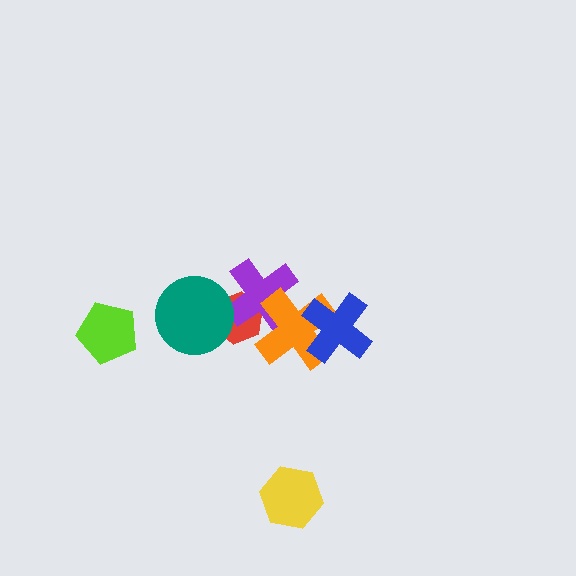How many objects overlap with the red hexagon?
3 objects overlap with the red hexagon.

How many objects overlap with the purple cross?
2 objects overlap with the purple cross.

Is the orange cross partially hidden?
Yes, it is partially covered by another shape.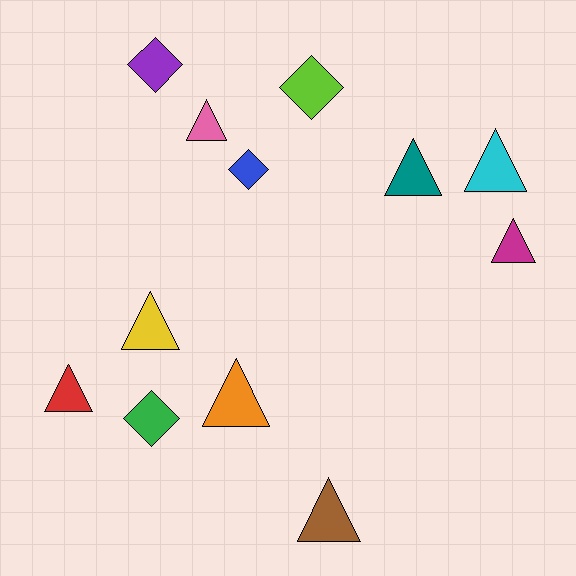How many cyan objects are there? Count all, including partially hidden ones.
There is 1 cyan object.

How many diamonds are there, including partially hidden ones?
There are 4 diamonds.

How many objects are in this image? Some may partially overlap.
There are 12 objects.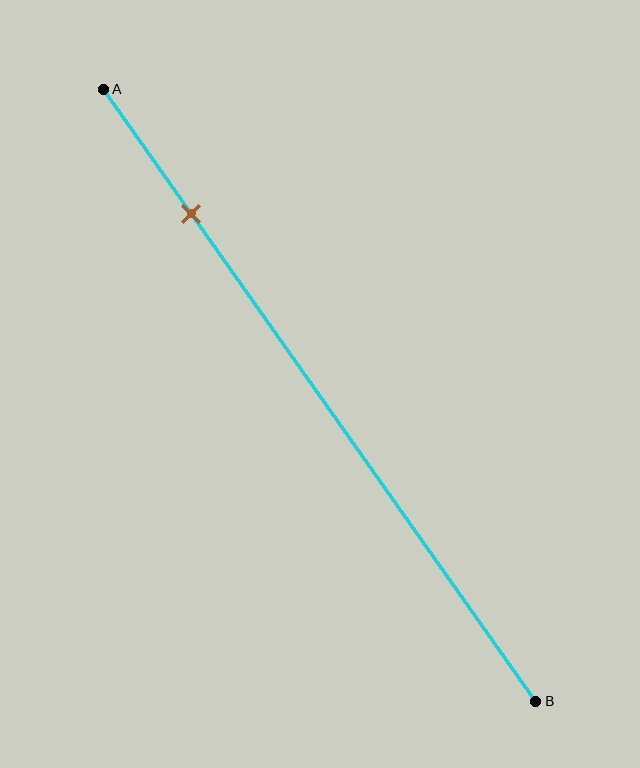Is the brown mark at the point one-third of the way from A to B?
No, the mark is at about 20% from A, not at the 33% one-third point.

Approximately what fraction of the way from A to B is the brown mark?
The brown mark is approximately 20% of the way from A to B.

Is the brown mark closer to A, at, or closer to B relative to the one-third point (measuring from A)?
The brown mark is closer to point A than the one-third point of segment AB.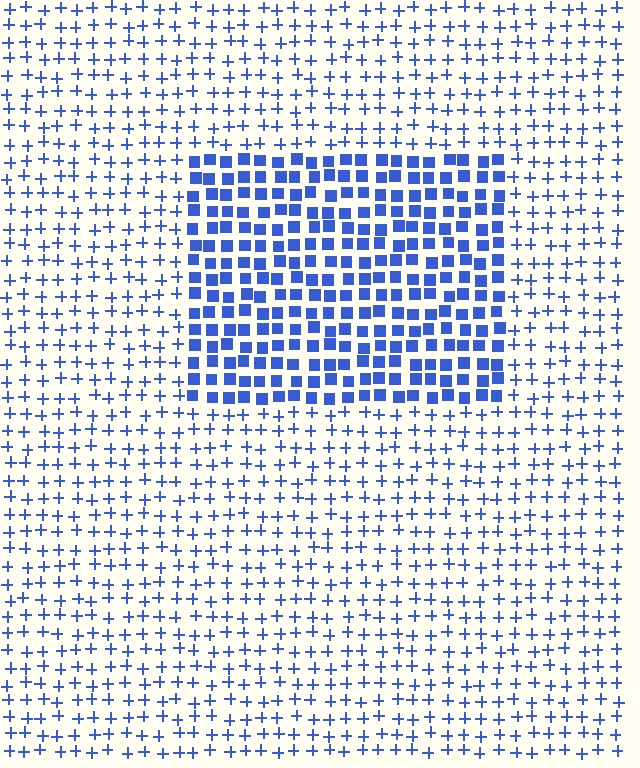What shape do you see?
I see a rectangle.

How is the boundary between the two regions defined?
The boundary is defined by a change in element shape: squares inside vs. plus signs outside. All elements share the same color and spacing.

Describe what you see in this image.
The image is filled with small blue elements arranged in a uniform grid. A rectangle-shaped region contains squares, while the surrounding area contains plus signs. The boundary is defined purely by the change in element shape.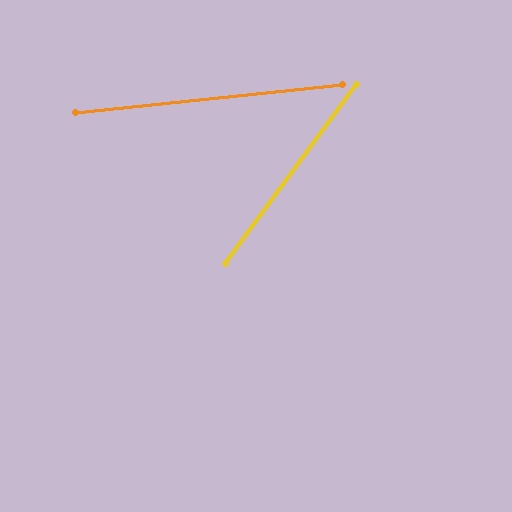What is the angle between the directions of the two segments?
Approximately 48 degrees.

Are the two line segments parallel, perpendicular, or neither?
Neither parallel nor perpendicular — they differ by about 48°.